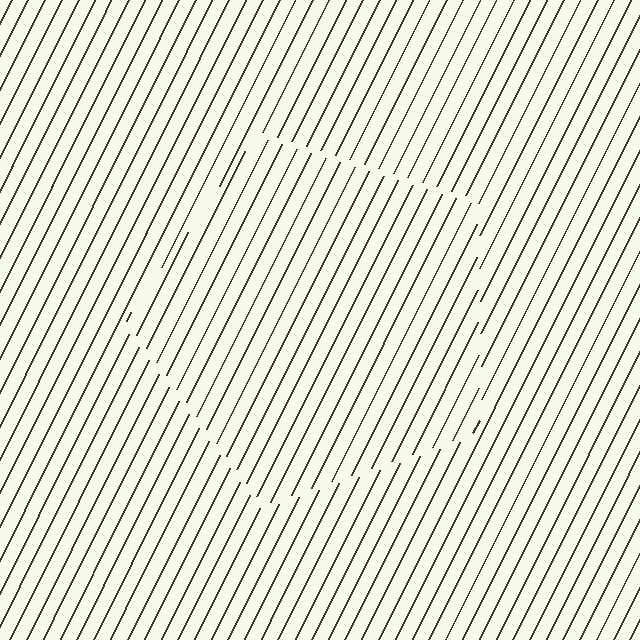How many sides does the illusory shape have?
5 sides — the line-ends trace a pentagon.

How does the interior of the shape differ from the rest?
The interior of the shape contains the same grating, shifted by half a period — the contour is defined by the phase discontinuity where line-ends from the inner and outer gratings abut.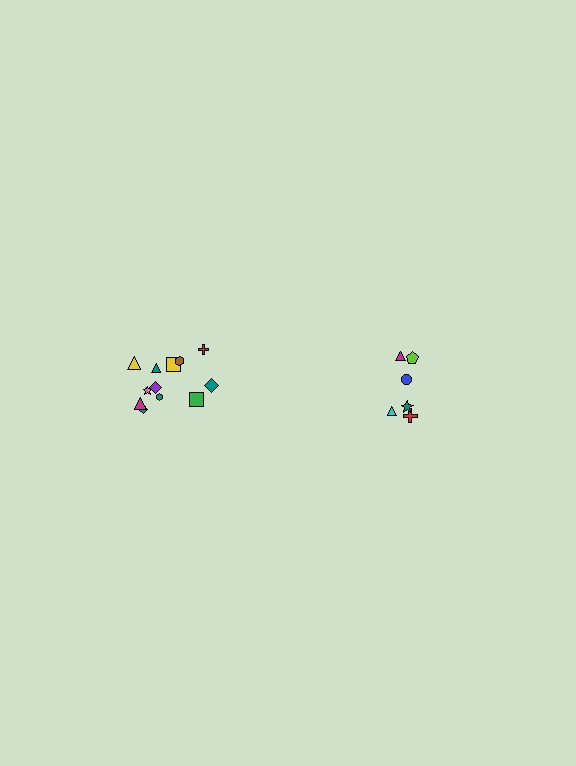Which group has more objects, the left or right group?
The left group.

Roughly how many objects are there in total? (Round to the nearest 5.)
Roughly 20 objects in total.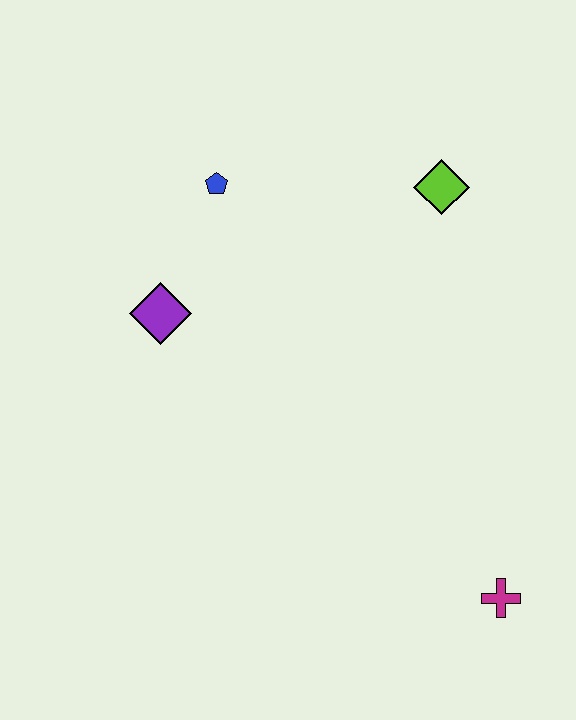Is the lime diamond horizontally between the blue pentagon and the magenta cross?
Yes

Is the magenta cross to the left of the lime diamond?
No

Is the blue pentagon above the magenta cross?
Yes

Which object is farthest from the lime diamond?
The magenta cross is farthest from the lime diamond.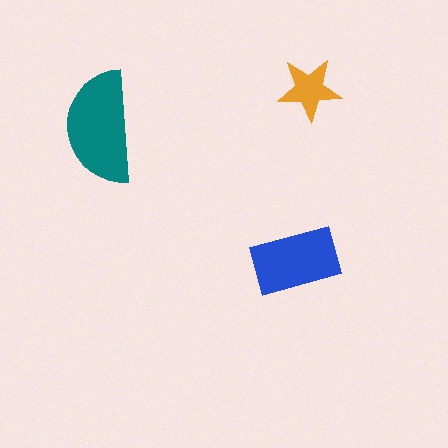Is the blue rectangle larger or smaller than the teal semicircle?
Smaller.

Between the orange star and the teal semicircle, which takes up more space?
The teal semicircle.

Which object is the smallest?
The orange star.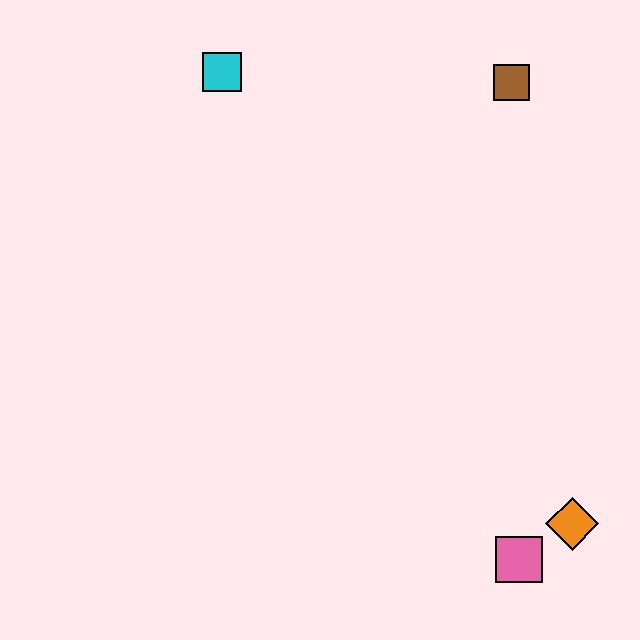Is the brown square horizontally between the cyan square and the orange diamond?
Yes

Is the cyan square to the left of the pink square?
Yes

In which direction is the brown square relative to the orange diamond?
The brown square is above the orange diamond.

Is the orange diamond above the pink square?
Yes